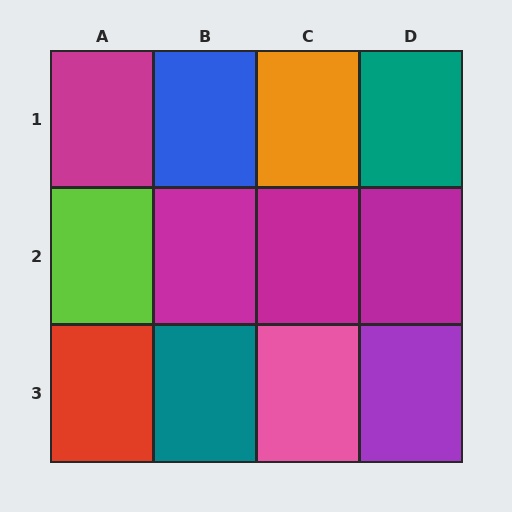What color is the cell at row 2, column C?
Magenta.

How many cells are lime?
1 cell is lime.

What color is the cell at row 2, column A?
Lime.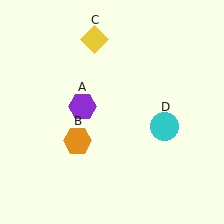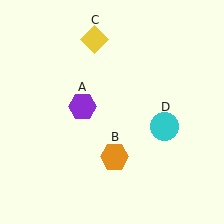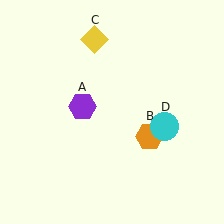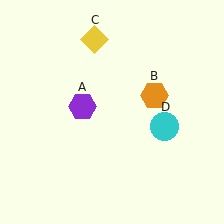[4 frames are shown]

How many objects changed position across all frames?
1 object changed position: orange hexagon (object B).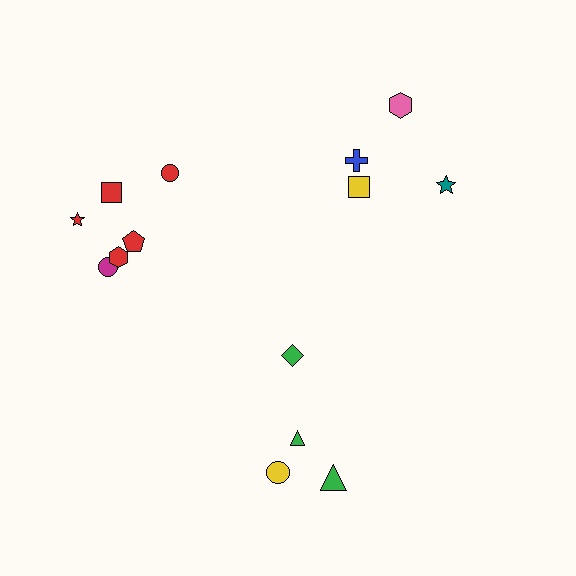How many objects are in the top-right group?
There are 4 objects.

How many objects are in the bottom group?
There are 4 objects.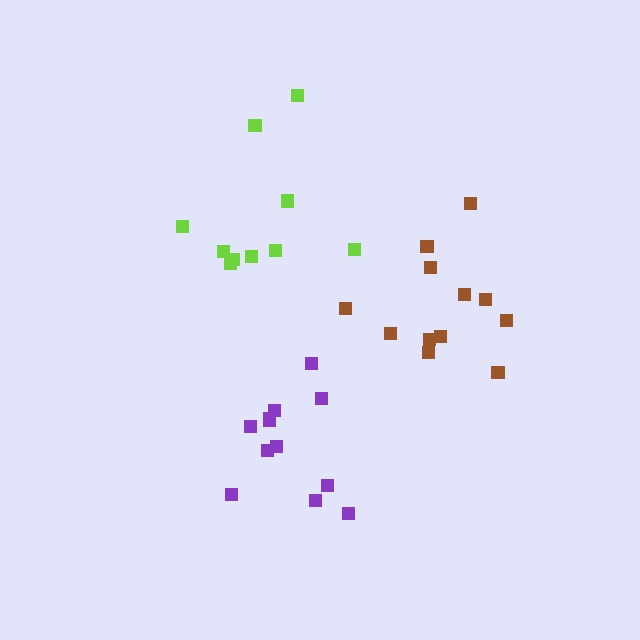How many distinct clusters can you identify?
There are 3 distinct clusters.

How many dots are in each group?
Group 1: 12 dots, Group 2: 10 dots, Group 3: 12 dots (34 total).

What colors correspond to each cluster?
The clusters are colored: purple, lime, brown.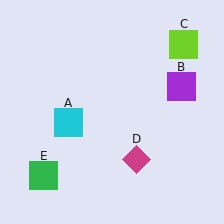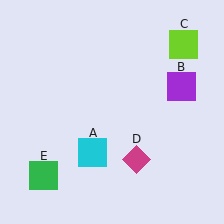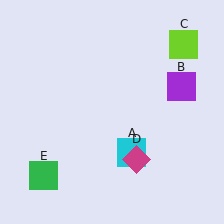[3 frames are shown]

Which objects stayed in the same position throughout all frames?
Purple square (object B) and lime square (object C) and magenta diamond (object D) and green square (object E) remained stationary.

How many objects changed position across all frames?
1 object changed position: cyan square (object A).